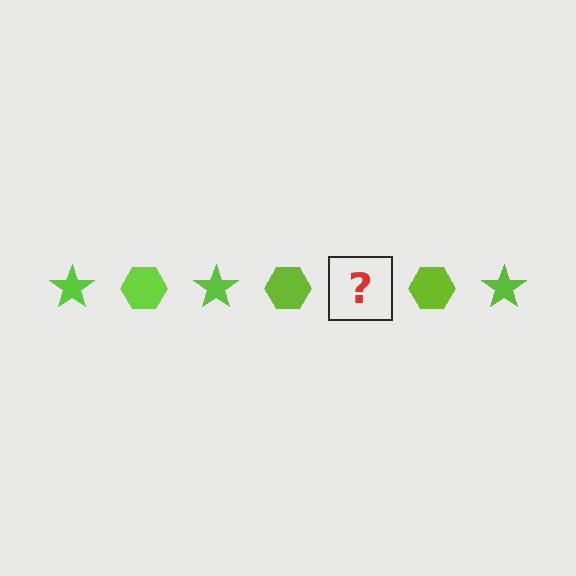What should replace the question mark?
The question mark should be replaced with a lime star.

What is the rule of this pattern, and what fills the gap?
The rule is that the pattern cycles through star, hexagon shapes in lime. The gap should be filled with a lime star.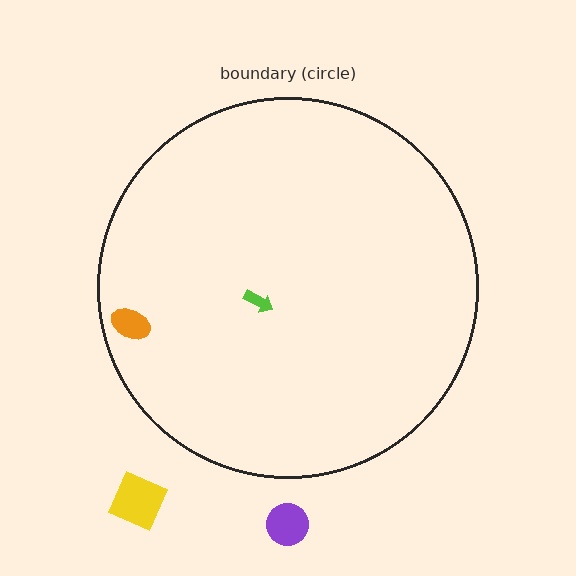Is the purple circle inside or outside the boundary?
Outside.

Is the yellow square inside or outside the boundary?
Outside.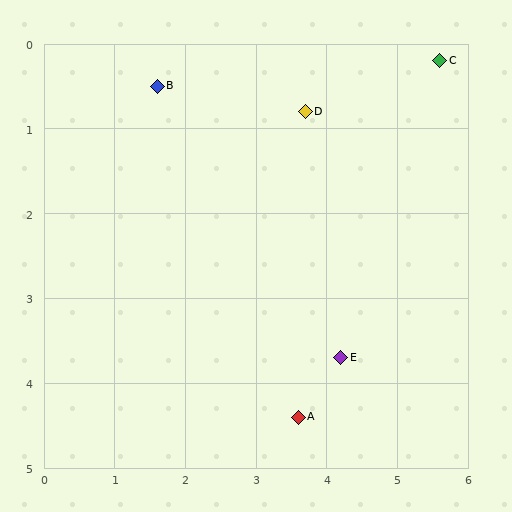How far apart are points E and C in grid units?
Points E and C are about 3.8 grid units apart.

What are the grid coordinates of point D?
Point D is at approximately (3.7, 0.8).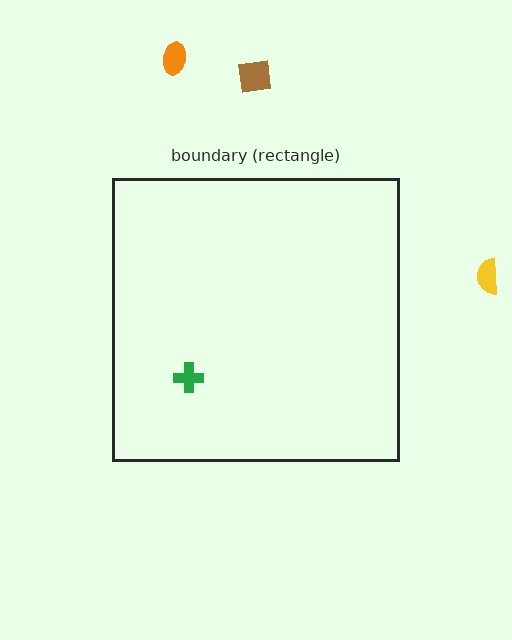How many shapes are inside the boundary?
1 inside, 3 outside.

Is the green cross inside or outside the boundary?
Inside.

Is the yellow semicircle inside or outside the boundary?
Outside.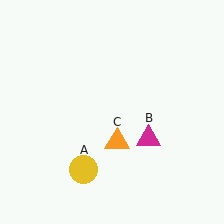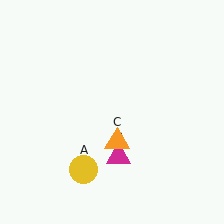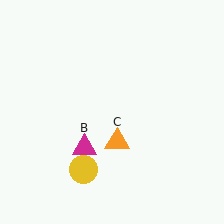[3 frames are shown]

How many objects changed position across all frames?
1 object changed position: magenta triangle (object B).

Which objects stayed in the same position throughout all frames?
Yellow circle (object A) and orange triangle (object C) remained stationary.